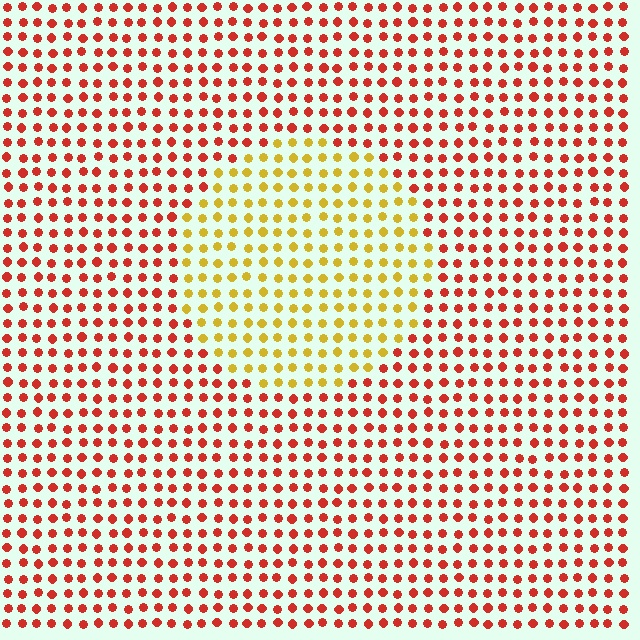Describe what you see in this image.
The image is filled with small red elements in a uniform arrangement. A circle-shaped region is visible where the elements are tinted to a slightly different hue, forming a subtle color boundary.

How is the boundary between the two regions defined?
The boundary is defined purely by a slight shift in hue (about 48 degrees). Spacing, size, and orientation are identical on both sides.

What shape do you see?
I see a circle.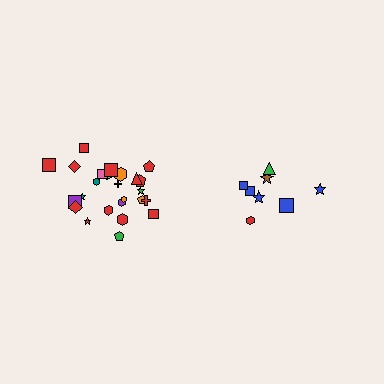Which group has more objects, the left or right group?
The left group.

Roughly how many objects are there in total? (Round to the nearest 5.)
Roughly 35 objects in total.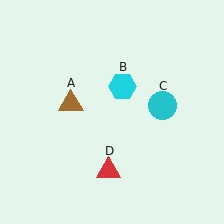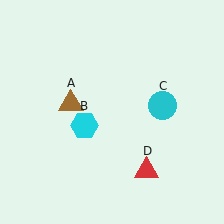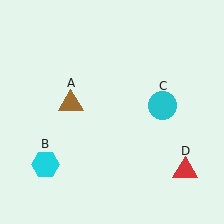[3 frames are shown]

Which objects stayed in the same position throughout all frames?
Brown triangle (object A) and cyan circle (object C) remained stationary.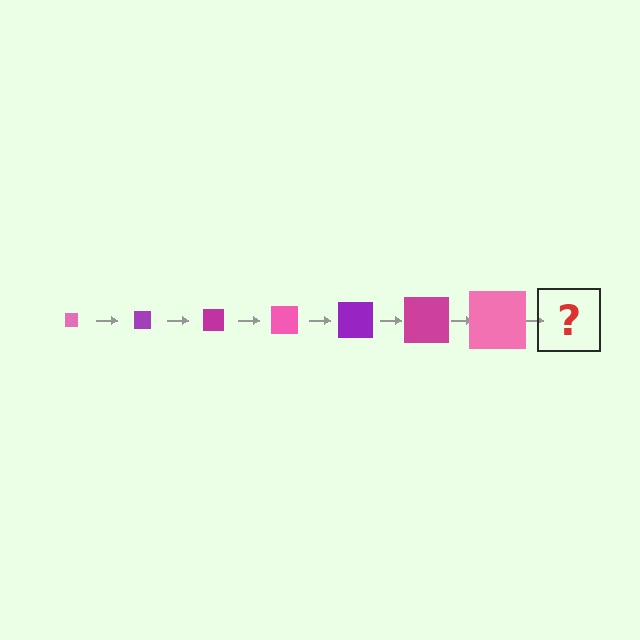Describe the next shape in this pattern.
It should be a purple square, larger than the previous one.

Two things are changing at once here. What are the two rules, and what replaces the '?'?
The two rules are that the square grows larger each step and the color cycles through pink, purple, and magenta. The '?' should be a purple square, larger than the previous one.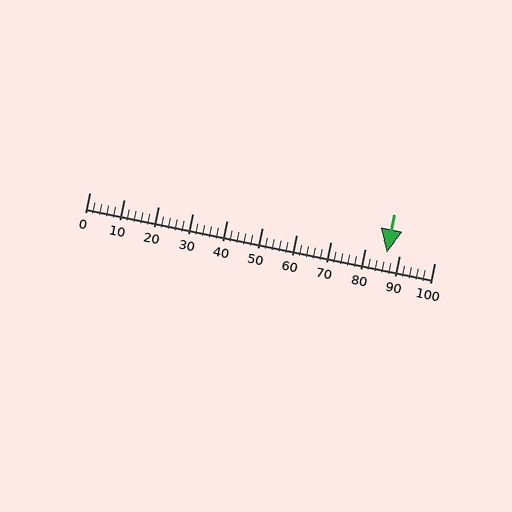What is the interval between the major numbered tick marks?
The major tick marks are spaced 10 units apart.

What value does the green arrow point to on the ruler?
The green arrow points to approximately 86.